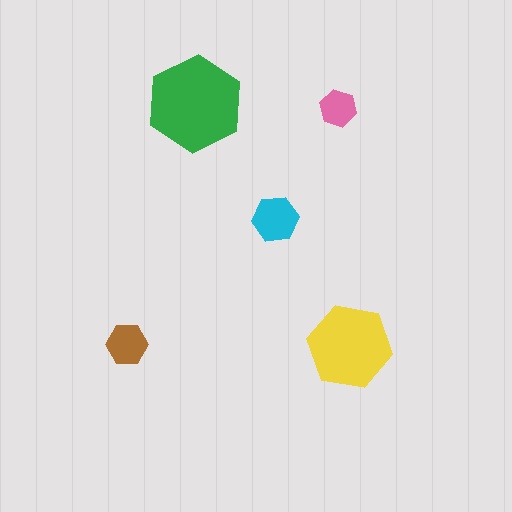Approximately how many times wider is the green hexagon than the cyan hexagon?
About 2 times wider.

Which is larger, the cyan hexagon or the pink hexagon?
The cyan one.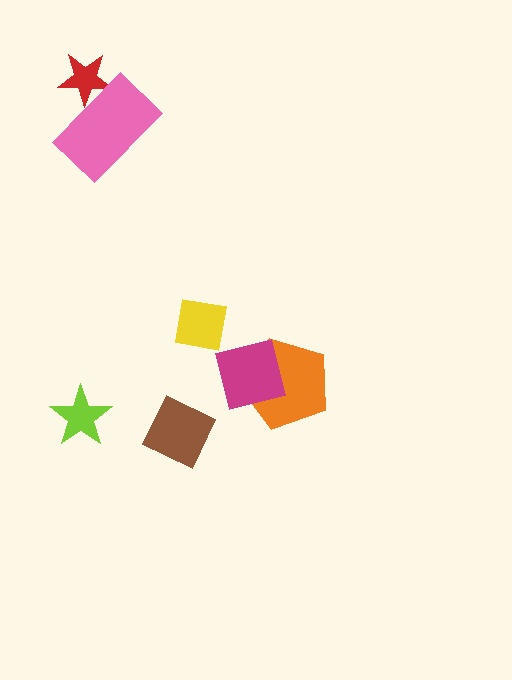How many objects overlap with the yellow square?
0 objects overlap with the yellow square.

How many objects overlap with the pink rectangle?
1 object overlaps with the pink rectangle.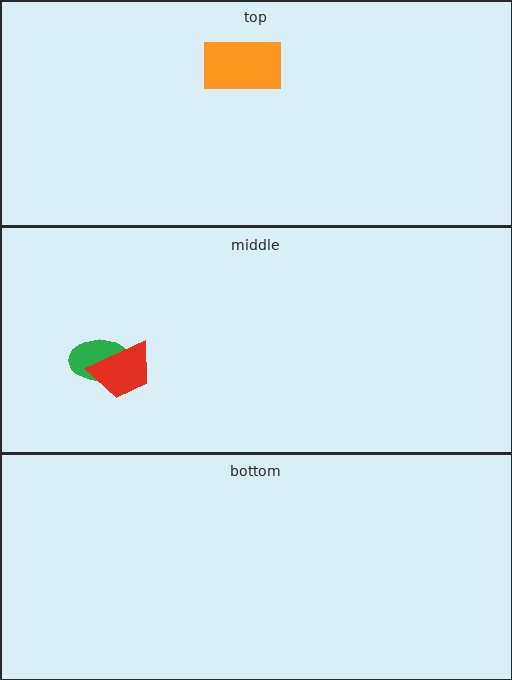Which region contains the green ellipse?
The middle region.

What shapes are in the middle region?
The green ellipse, the red trapezoid.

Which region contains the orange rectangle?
The top region.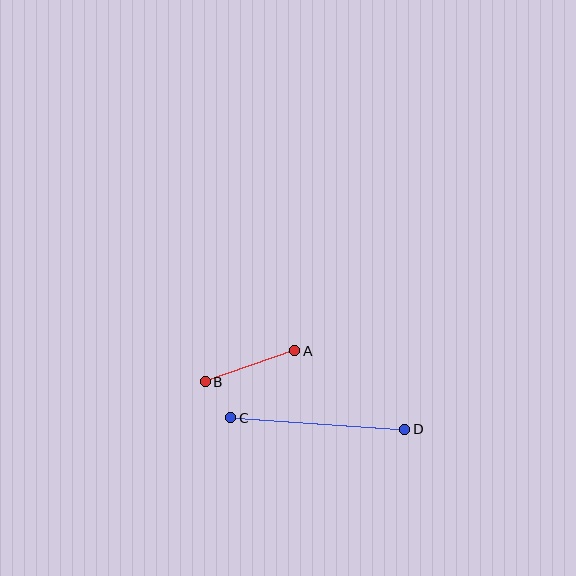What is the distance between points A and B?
The distance is approximately 95 pixels.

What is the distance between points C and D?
The distance is approximately 175 pixels.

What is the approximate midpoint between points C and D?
The midpoint is at approximately (318, 423) pixels.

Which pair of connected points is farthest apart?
Points C and D are farthest apart.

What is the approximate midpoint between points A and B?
The midpoint is at approximately (250, 366) pixels.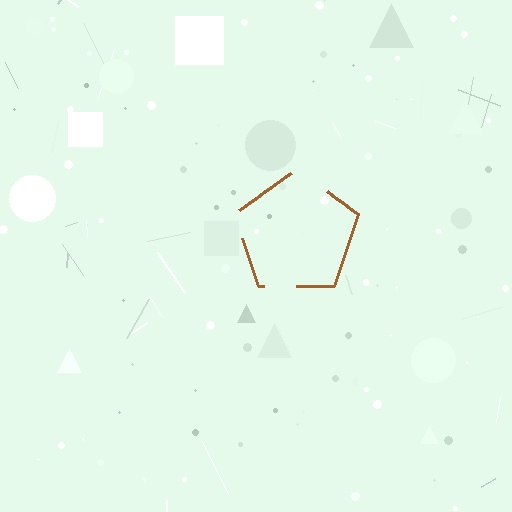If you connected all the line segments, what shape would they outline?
They would outline a pentagon.